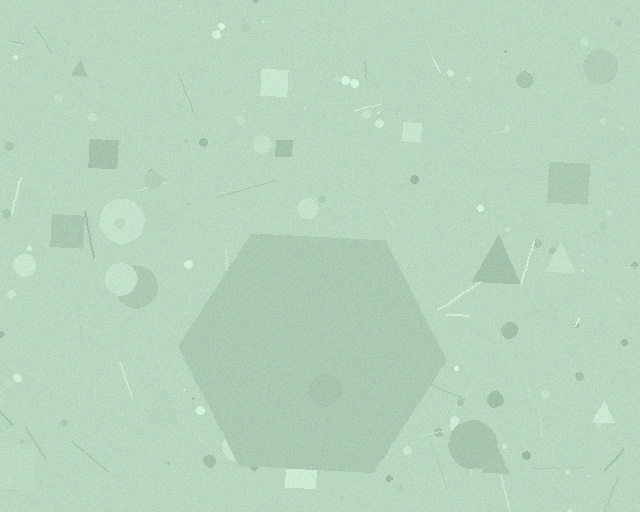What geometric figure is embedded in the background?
A hexagon is embedded in the background.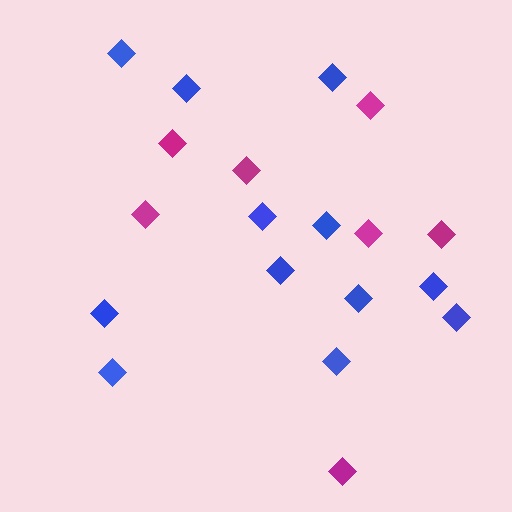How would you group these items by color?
There are 2 groups: one group of magenta diamonds (7) and one group of blue diamonds (12).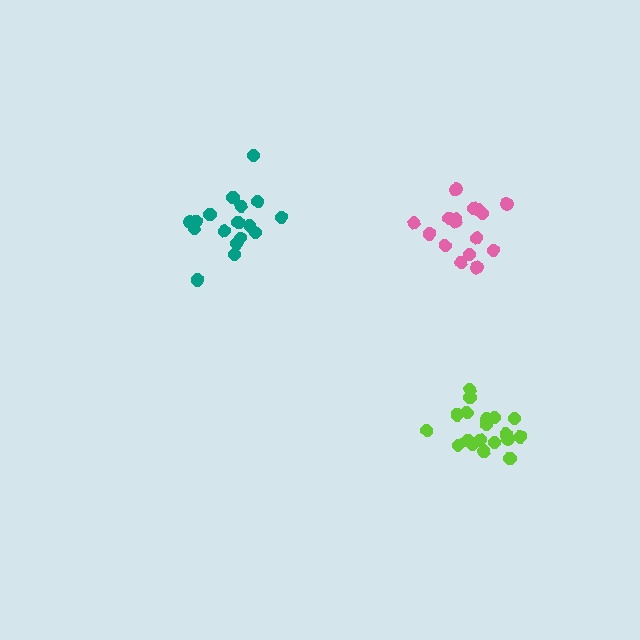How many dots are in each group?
Group 1: 16 dots, Group 2: 17 dots, Group 3: 19 dots (52 total).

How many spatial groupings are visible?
There are 3 spatial groupings.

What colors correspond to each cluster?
The clusters are colored: pink, teal, lime.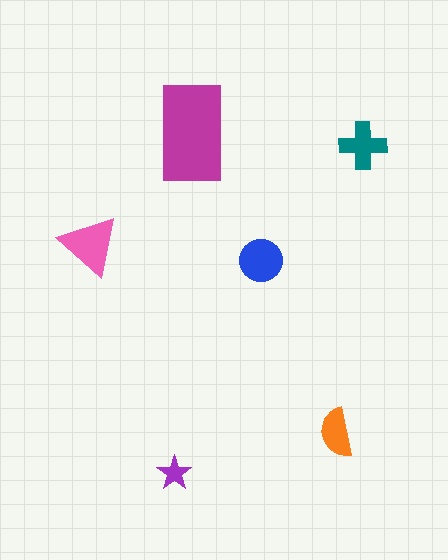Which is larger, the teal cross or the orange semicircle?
The teal cross.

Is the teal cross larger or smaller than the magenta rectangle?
Smaller.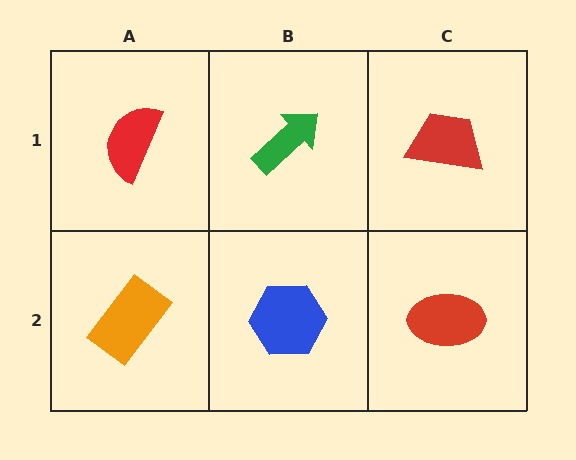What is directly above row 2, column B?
A green arrow.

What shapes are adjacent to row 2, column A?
A red semicircle (row 1, column A), a blue hexagon (row 2, column B).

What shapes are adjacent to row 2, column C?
A red trapezoid (row 1, column C), a blue hexagon (row 2, column B).